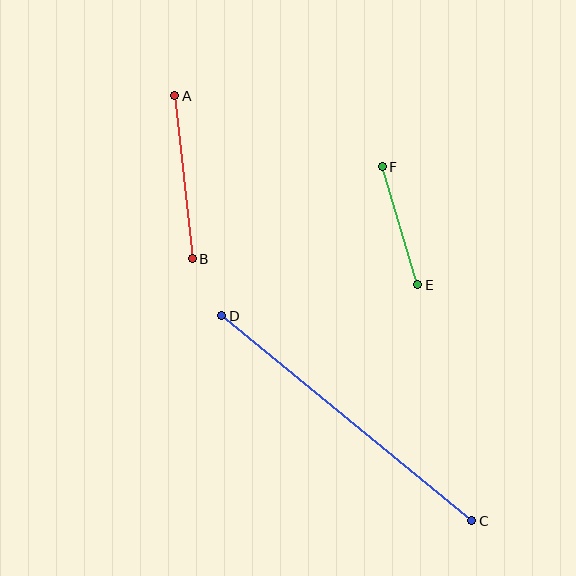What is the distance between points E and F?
The distance is approximately 123 pixels.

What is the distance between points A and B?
The distance is approximately 164 pixels.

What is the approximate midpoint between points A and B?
The midpoint is at approximately (183, 177) pixels.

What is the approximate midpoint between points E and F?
The midpoint is at approximately (400, 226) pixels.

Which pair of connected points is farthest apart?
Points C and D are farthest apart.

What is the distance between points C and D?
The distance is approximately 323 pixels.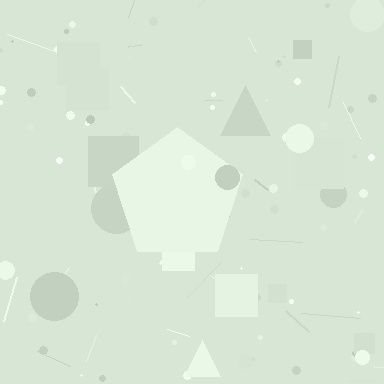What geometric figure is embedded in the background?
A pentagon is embedded in the background.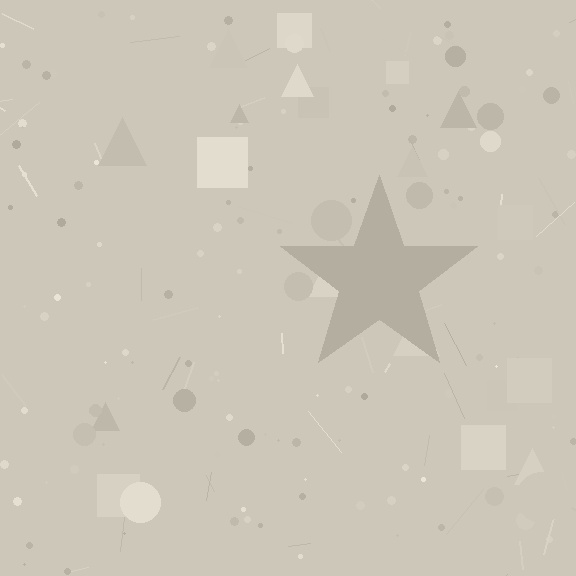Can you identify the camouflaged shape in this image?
The camouflaged shape is a star.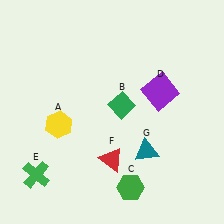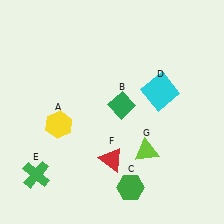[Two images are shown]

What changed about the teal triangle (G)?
In Image 1, G is teal. In Image 2, it changed to lime.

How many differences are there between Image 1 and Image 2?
There are 2 differences between the two images.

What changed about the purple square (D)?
In Image 1, D is purple. In Image 2, it changed to cyan.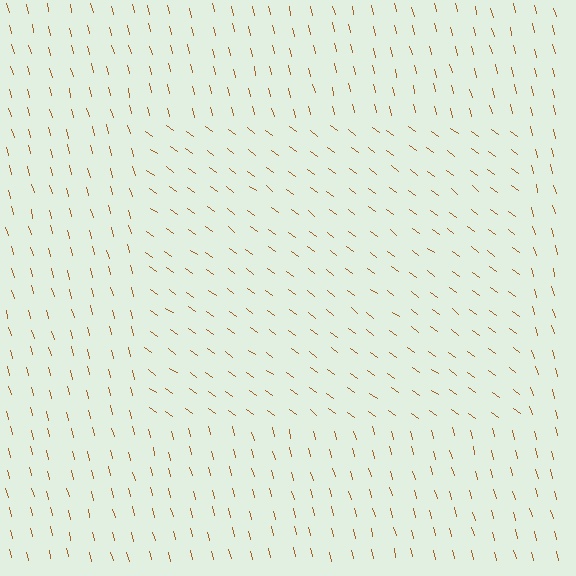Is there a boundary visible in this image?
Yes, there is a texture boundary formed by a change in line orientation.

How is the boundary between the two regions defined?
The boundary is defined purely by a change in line orientation (approximately 39 degrees difference). All lines are the same color and thickness.